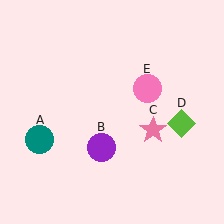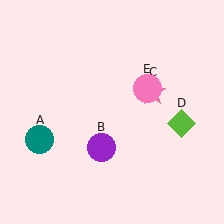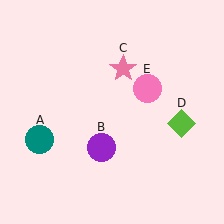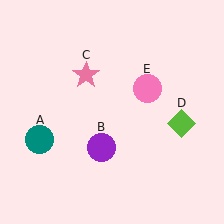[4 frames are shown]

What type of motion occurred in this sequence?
The pink star (object C) rotated counterclockwise around the center of the scene.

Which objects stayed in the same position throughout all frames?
Teal circle (object A) and purple circle (object B) and lime diamond (object D) and pink circle (object E) remained stationary.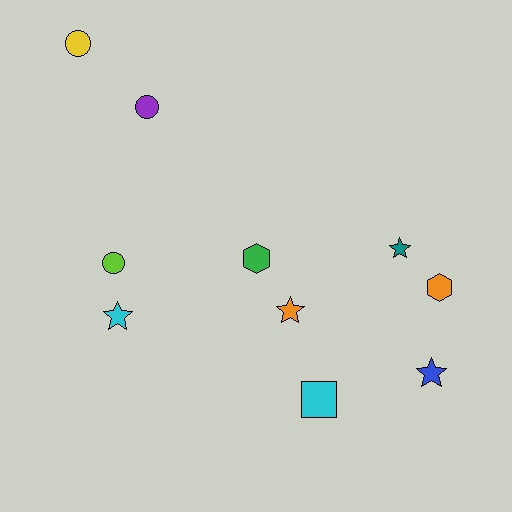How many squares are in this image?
There is 1 square.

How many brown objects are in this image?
There are no brown objects.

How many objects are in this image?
There are 10 objects.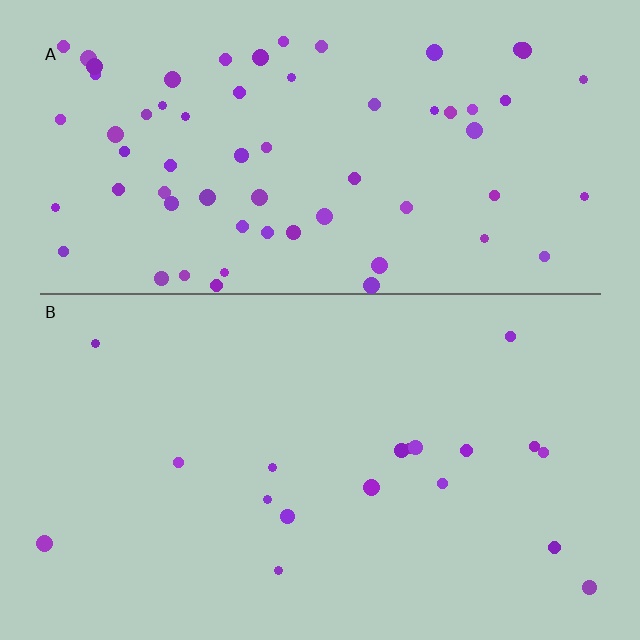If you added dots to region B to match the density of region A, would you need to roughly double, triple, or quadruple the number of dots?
Approximately quadruple.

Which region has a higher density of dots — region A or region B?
A (the top).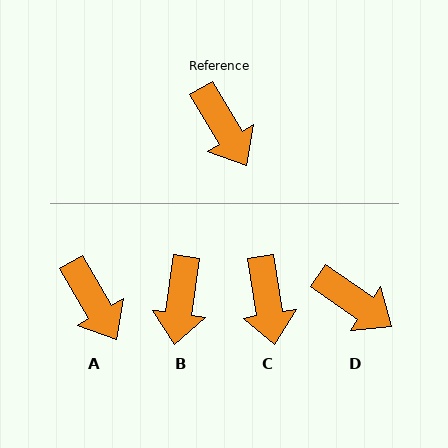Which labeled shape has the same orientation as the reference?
A.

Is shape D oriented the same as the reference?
No, it is off by about 25 degrees.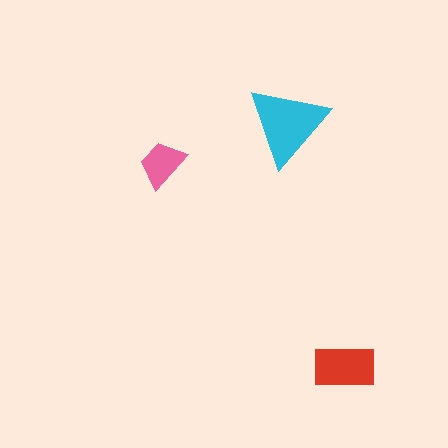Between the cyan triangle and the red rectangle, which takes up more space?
The cyan triangle.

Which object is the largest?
The cyan triangle.